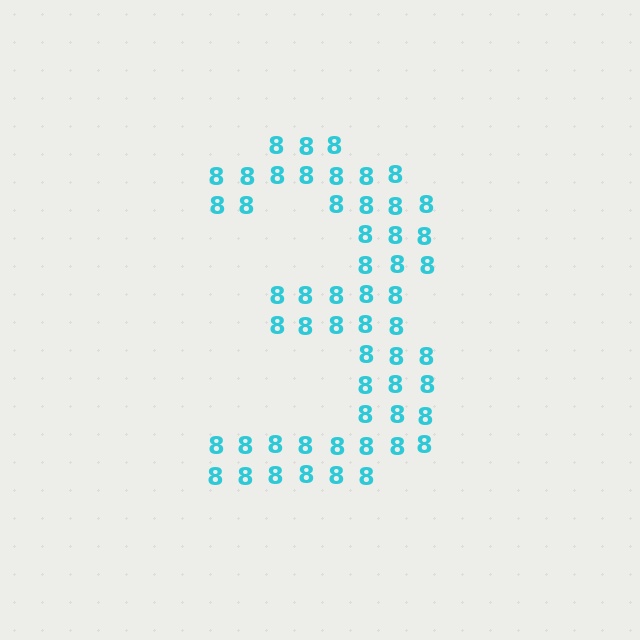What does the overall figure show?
The overall figure shows the digit 3.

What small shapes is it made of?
It is made of small digit 8's.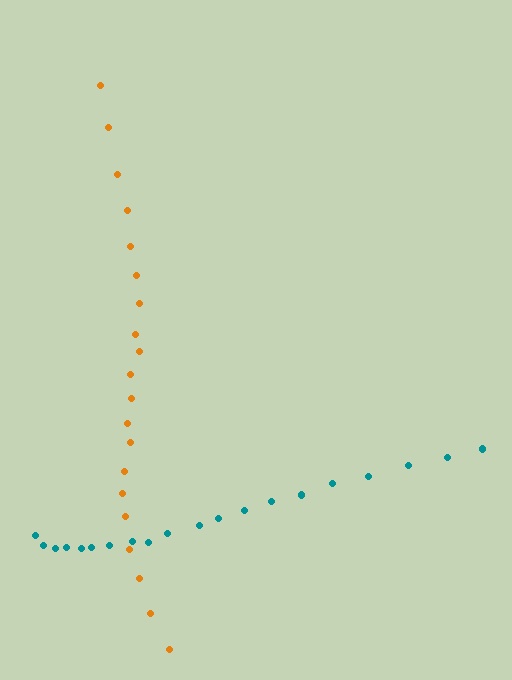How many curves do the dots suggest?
There are 2 distinct paths.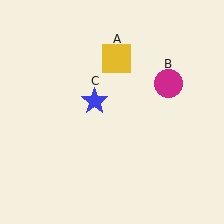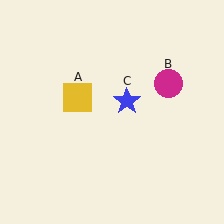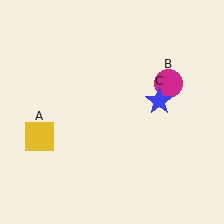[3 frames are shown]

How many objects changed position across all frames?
2 objects changed position: yellow square (object A), blue star (object C).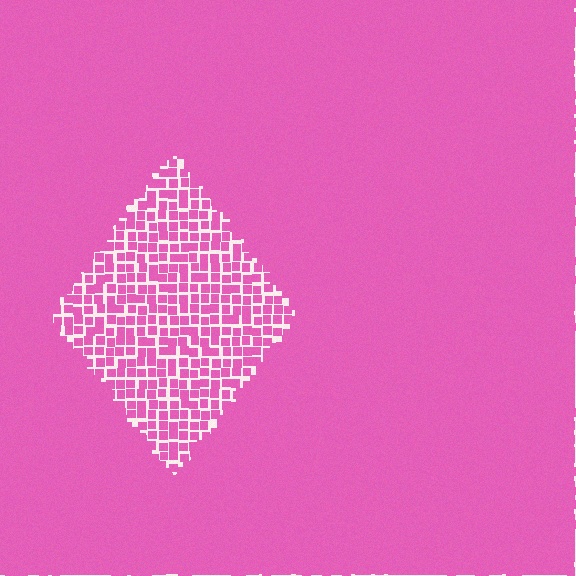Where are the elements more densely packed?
The elements are more densely packed outside the diamond boundary.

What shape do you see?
I see a diamond.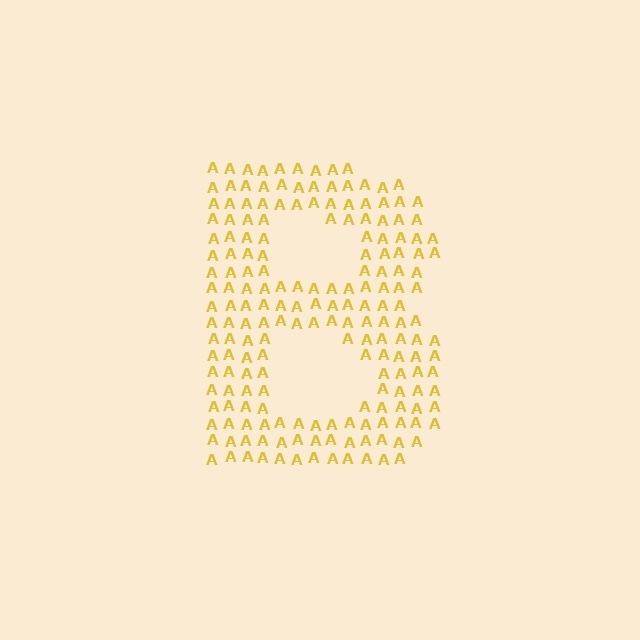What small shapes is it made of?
It is made of small letter A's.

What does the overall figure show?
The overall figure shows the letter B.